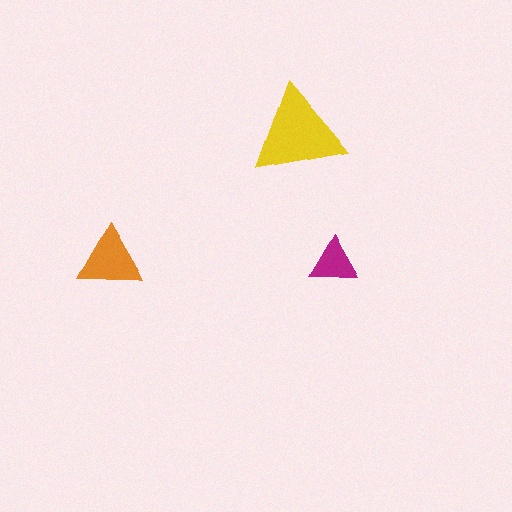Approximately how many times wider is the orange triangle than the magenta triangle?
About 1.5 times wider.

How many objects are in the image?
There are 3 objects in the image.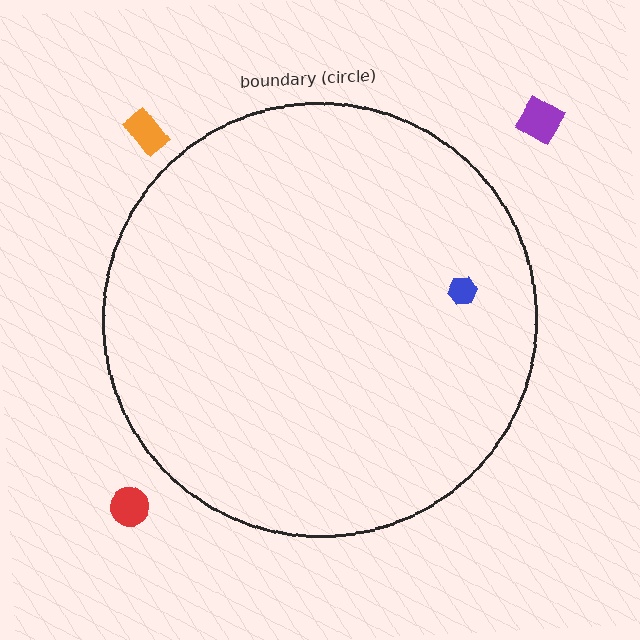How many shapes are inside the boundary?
1 inside, 3 outside.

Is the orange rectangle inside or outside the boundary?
Outside.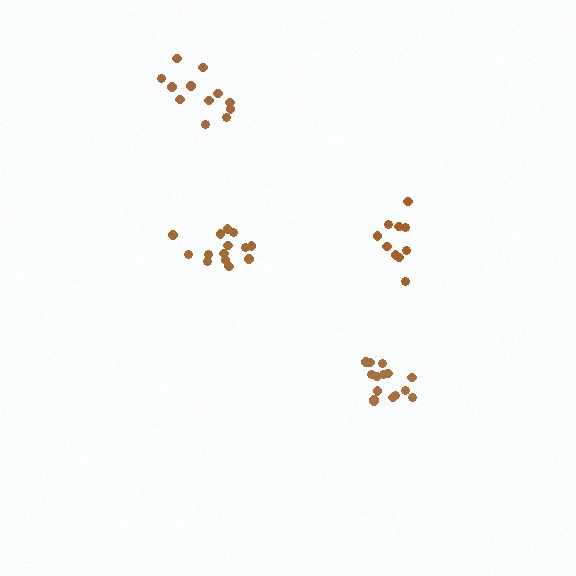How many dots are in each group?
Group 1: 14 dots, Group 2: 12 dots, Group 3: 10 dots, Group 4: 15 dots (51 total).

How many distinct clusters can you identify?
There are 4 distinct clusters.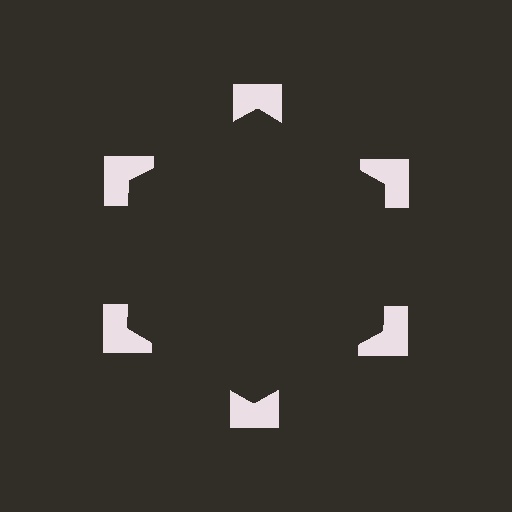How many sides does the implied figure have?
6 sides.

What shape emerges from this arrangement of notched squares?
An illusory hexagon — its edges are inferred from the aligned wedge cuts in the notched squares, not physically drawn.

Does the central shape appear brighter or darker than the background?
It typically appears slightly darker than the background, even though no actual brightness change is drawn.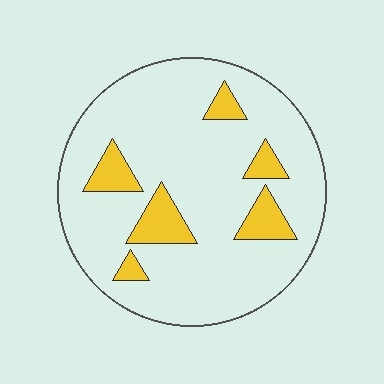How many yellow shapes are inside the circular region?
6.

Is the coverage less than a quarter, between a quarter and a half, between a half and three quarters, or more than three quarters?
Less than a quarter.